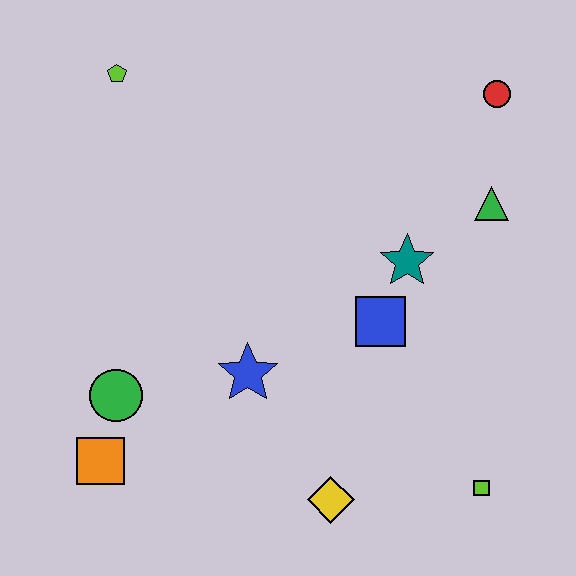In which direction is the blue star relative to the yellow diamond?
The blue star is above the yellow diamond.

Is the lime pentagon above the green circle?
Yes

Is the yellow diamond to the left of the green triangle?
Yes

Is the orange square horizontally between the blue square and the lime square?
No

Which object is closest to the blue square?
The teal star is closest to the blue square.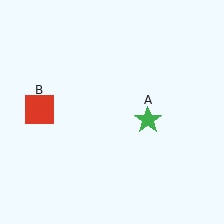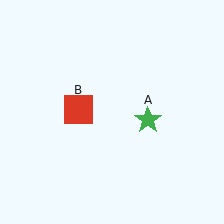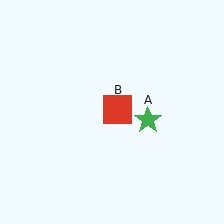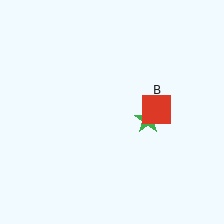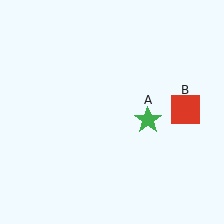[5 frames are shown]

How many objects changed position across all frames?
1 object changed position: red square (object B).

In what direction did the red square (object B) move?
The red square (object B) moved right.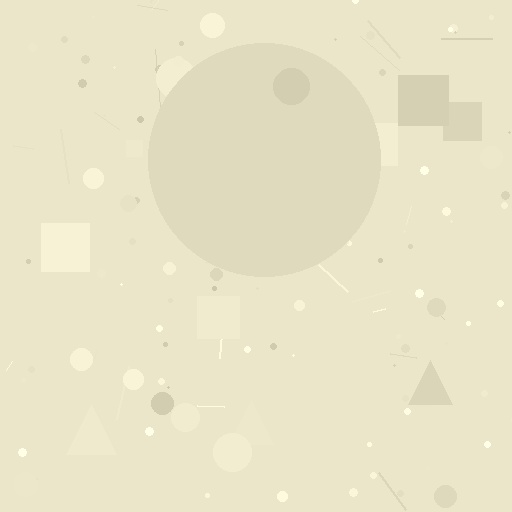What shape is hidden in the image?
A circle is hidden in the image.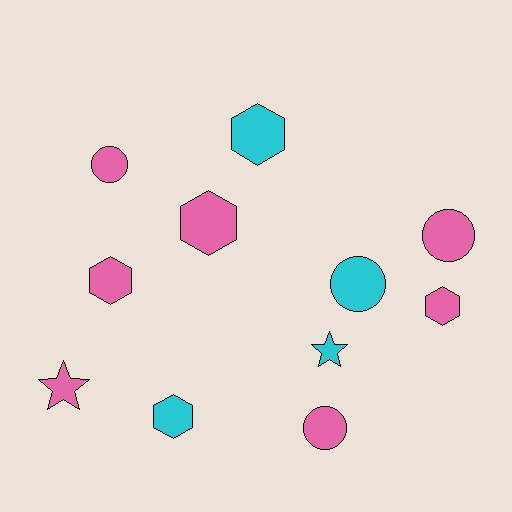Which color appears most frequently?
Pink, with 7 objects.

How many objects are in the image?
There are 11 objects.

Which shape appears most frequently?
Hexagon, with 5 objects.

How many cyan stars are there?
There is 1 cyan star.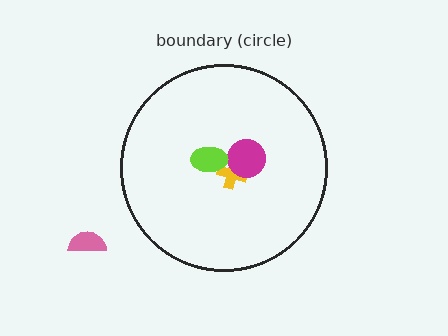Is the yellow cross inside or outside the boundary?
Inside.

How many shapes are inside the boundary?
3 inside, 1 outside.